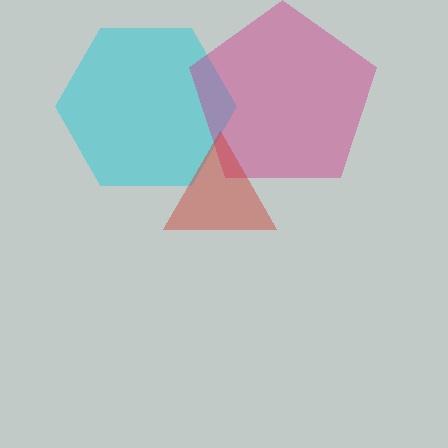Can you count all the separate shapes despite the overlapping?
Yes, there are 3 separate shapes.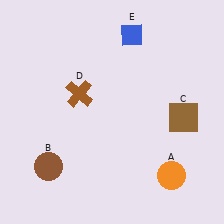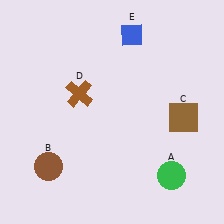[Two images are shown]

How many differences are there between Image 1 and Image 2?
There is 1 difference between the two images.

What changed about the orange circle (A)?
In Image 1, A is orange. In Image 2, it changed to green.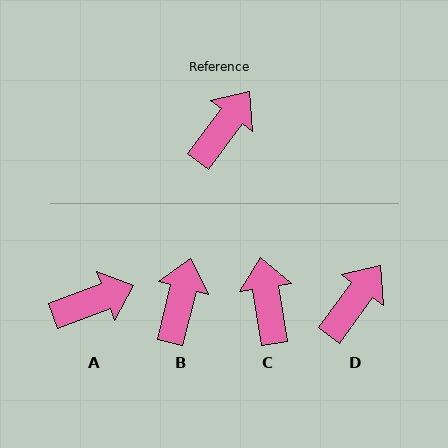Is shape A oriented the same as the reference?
No, it is off by about 33 degrees.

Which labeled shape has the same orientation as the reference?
D.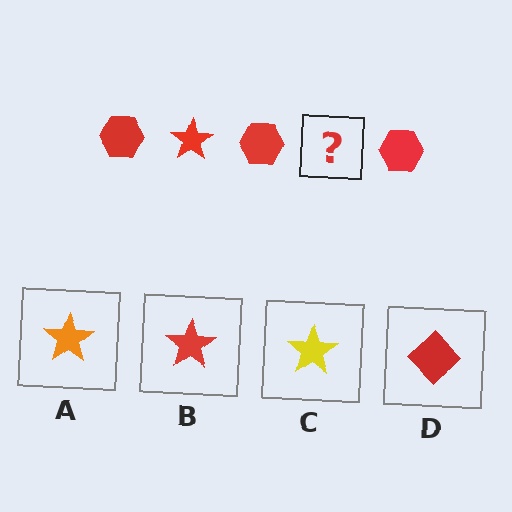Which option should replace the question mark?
Option B.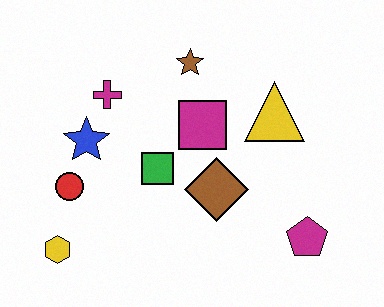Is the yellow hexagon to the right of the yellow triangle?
No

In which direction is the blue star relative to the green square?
The blue star is to the left of the green square.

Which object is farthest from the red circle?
The magenta pentagon is farthest from the red circle.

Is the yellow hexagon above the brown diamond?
No